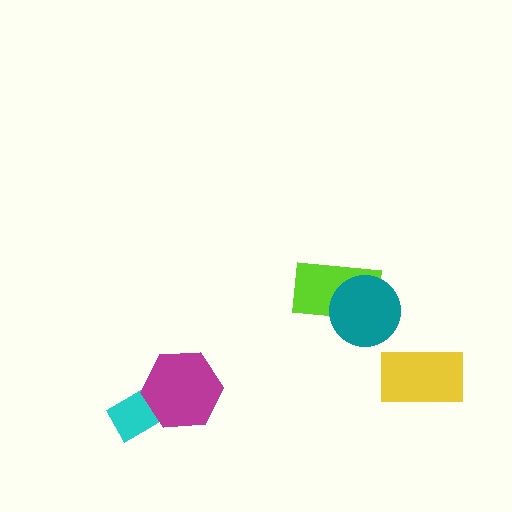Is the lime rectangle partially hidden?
Yes, it is partially covered by another shape.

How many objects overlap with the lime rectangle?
1 object overlaps with the lime rectangle.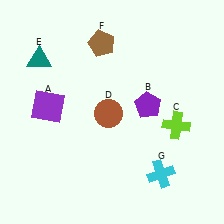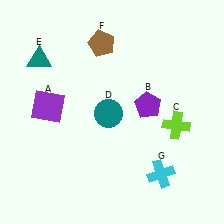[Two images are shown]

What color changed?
The circle (D) changed from brown in Image 1 to teal in Image 2.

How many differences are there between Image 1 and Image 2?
There is 1 difference between the two images.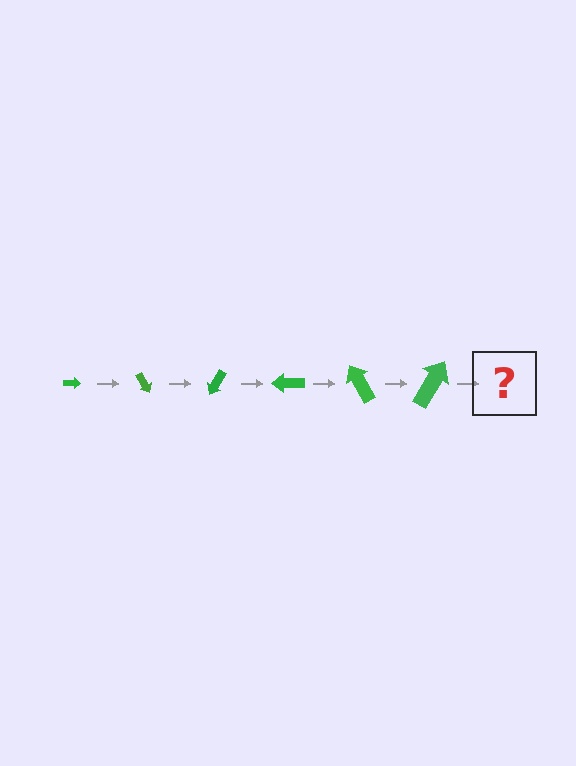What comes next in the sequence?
The next element should be an arrow, larger than the previous one and rotated 360 degrees from the start.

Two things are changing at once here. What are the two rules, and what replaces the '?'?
The two rules are that the arrow grows larger each step and it rotates 60 degrees each step. The '?' should be an arrow, larger than the previous one and rotated 360 degrees from the start.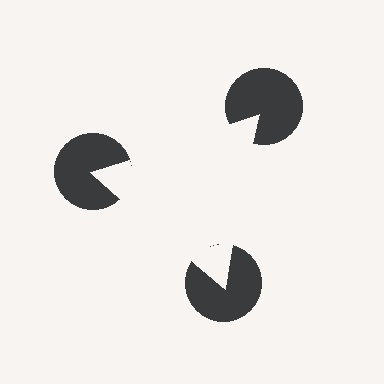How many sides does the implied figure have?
3 sides.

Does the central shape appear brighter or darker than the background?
It typically appears slightly brighter than the background, even though no actual brightness change is drawn.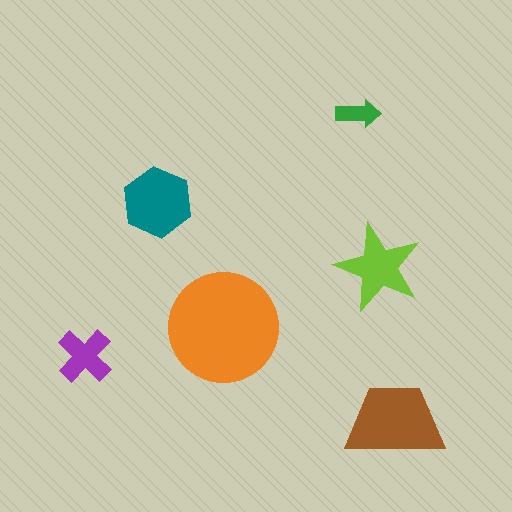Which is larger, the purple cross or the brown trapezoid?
The brown trapezoid.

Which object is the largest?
The orange circle.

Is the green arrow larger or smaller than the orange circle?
Smaller.